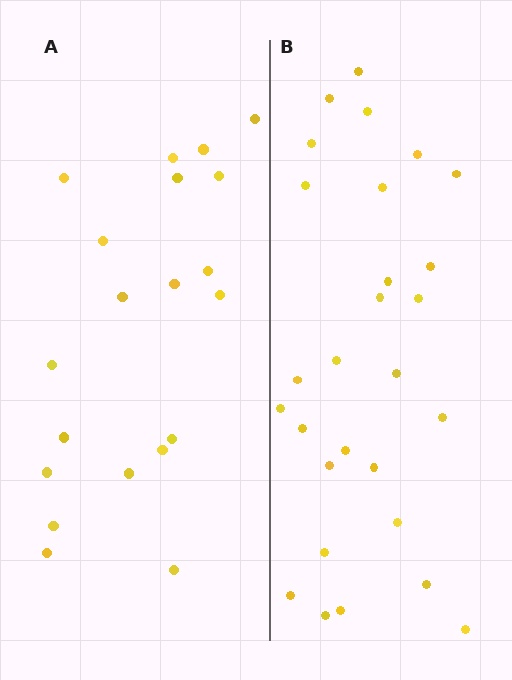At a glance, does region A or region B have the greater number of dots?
Region B (the right region) has more dots.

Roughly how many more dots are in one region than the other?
Region B has roughly 8 or so more dots than region A.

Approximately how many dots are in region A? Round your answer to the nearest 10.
About 20 dots.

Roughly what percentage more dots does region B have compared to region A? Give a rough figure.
About 40% more.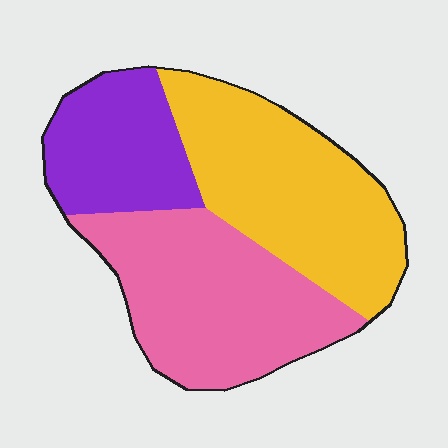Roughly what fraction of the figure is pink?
Pink covers around 40% of the figure.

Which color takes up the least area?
Purple, at roughly 20%.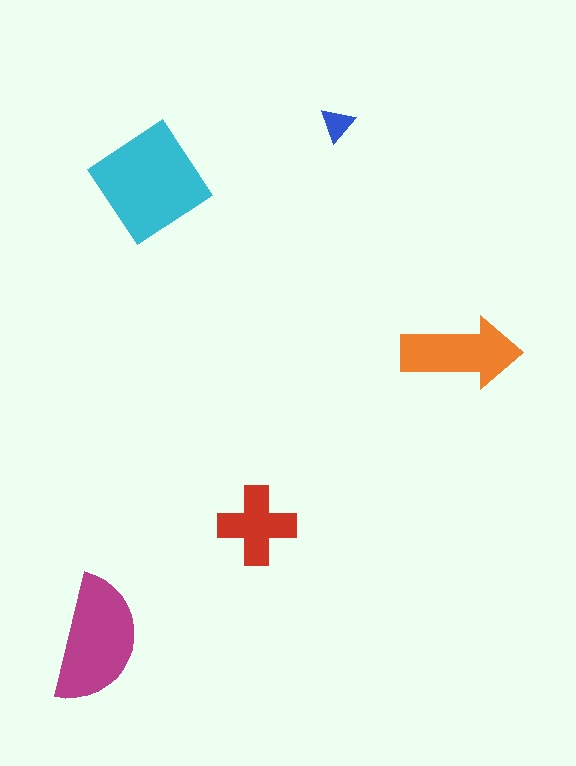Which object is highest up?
The blue triangle is topmost.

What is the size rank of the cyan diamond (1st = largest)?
1st.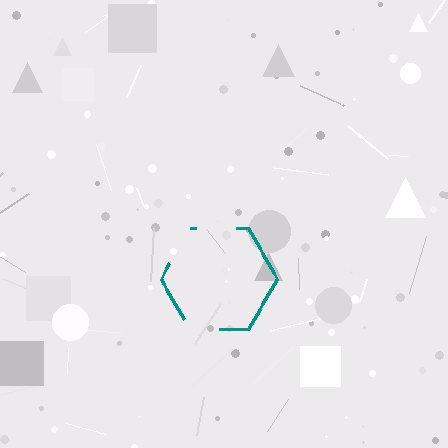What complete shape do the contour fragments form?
The contour fragments form a hexagon.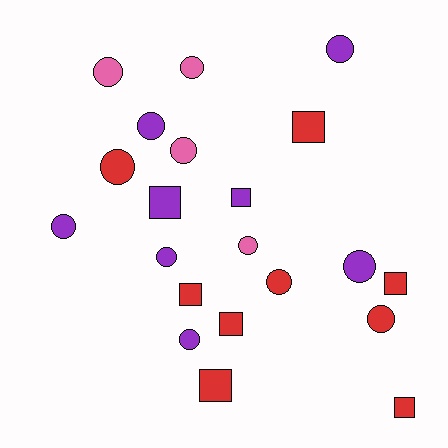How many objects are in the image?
There are 21 objects.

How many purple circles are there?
There are 6 purple circles.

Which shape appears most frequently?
Circle, with 13 objects.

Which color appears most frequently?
Red, with 9 objects.